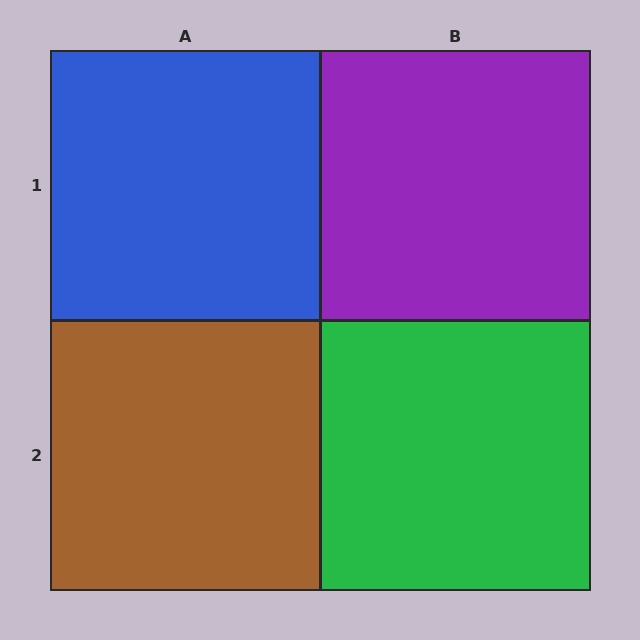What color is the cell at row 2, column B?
Green.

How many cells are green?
1 cell is green.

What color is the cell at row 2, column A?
Brown.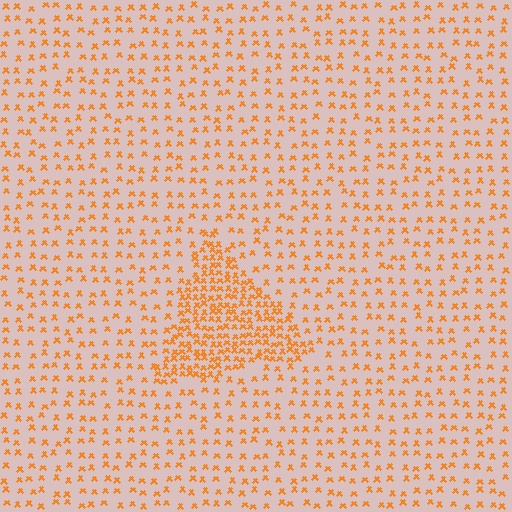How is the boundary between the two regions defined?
The boundary is defined by a change in element density (approximately 2.6x ratio). All elements are the same color, size, and shape.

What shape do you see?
I see a triangle.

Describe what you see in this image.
The image contains small orange elements arranged at two different densities. A triangle-shaped region is visible where the elements are more densely packed than the surrounding area.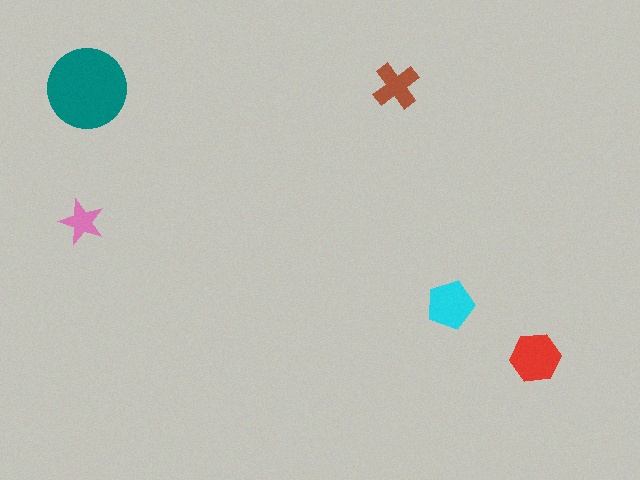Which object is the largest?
The teal circle.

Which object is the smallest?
The pink star.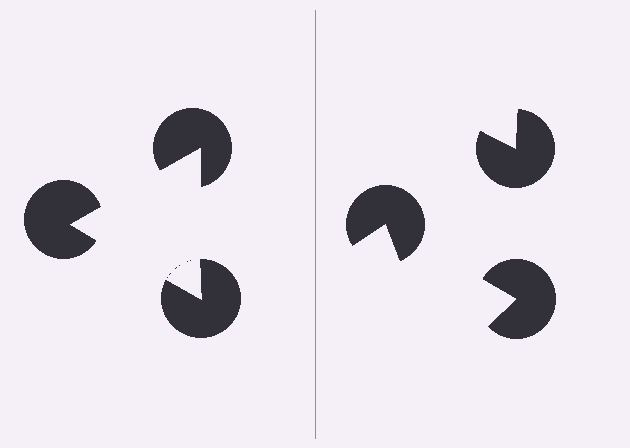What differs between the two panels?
The pac-man discs are positioned identically on both sides; only the wedge orientations differ. On the left they align to a triangle; on the right they are misaligned.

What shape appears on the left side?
An illusory triangle.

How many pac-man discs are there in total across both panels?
6 — 3 on each side.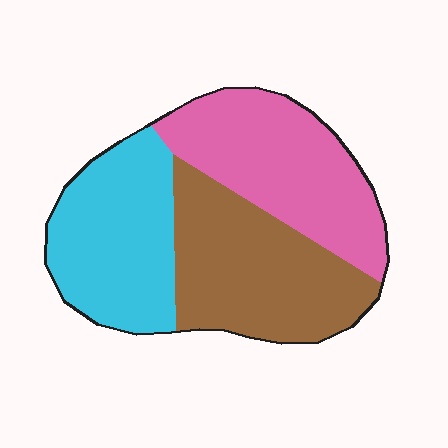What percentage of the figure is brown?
Brown takes up about one third (1/3) of the figure.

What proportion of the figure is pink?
Pink takes up about one third (1/3) of the figure.